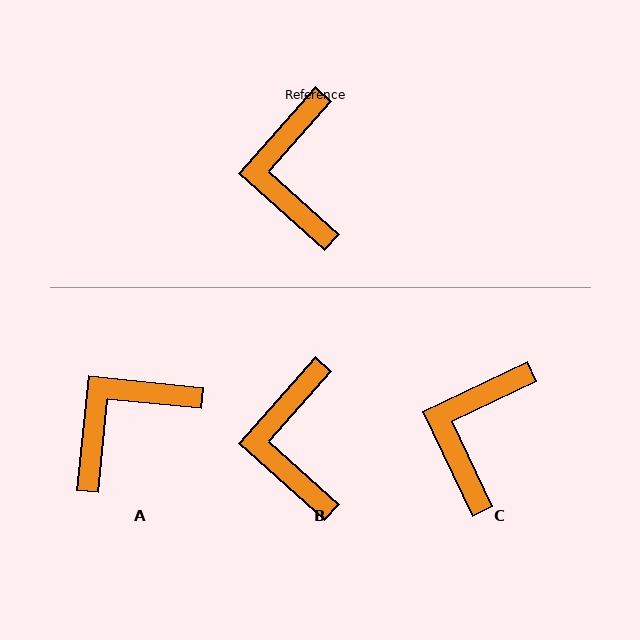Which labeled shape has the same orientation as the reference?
B.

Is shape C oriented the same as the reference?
No, it is off by about 23 degrees.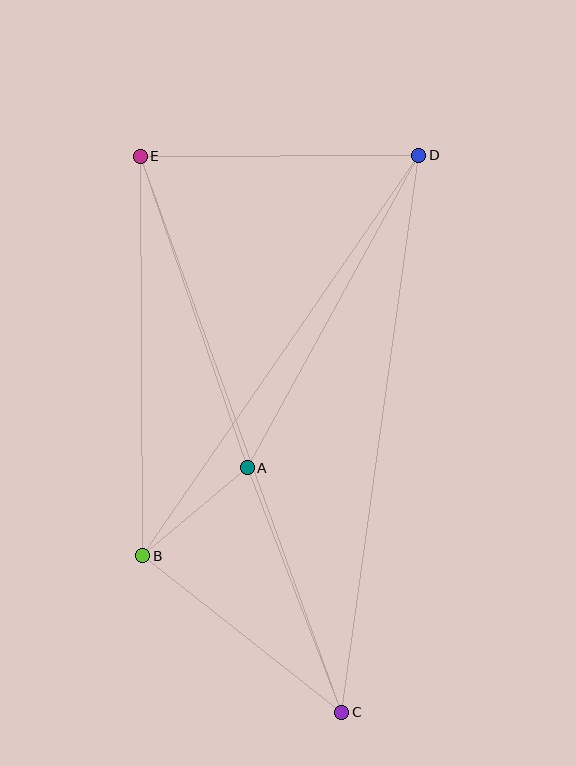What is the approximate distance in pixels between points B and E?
The distance between B and E is approximately 399 pixels.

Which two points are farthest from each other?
Points C and E are farthest from each other.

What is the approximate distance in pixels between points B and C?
The distance between B and C is approximately 253 pixels.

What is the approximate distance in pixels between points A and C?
The distance between A and C is approximately 262 pixels.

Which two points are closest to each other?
Points A and B are closest to each other.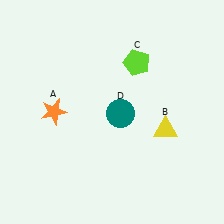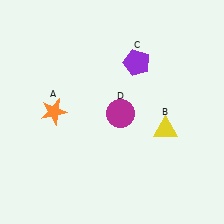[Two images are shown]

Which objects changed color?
C changed from lime to purple. D changed from teal to magenta.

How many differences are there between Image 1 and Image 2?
There are 2 differences between the two images.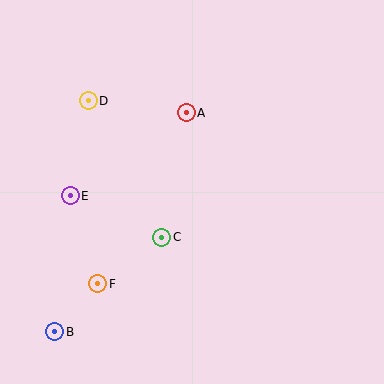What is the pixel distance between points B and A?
The distance between B and A is 255 pixels.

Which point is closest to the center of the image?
Point C at (162, 237) is closest to the center.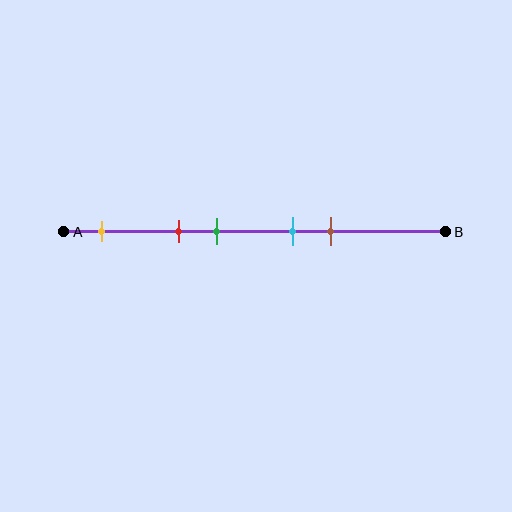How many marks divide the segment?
There are 5 marks dividing the segment.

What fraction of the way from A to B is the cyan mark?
The cyan mark is approximately 60% (0.6) of the way from A to B.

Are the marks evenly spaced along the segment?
No, the marks are not evenly spaced.